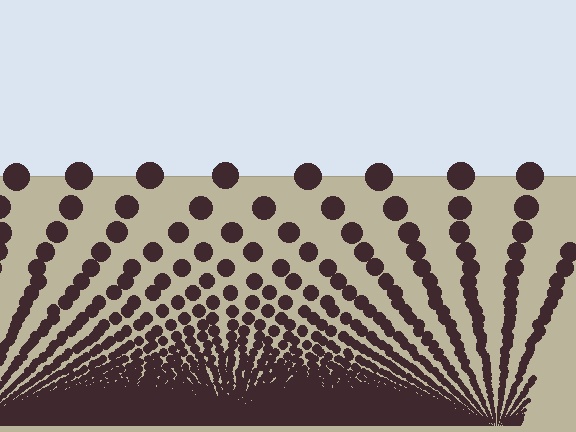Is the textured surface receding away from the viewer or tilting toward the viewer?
The surface appears to tilt toward the viewer. Texture elements get larger and sparser toward the top.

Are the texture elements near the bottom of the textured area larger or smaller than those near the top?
Smaller. The gradient is inverted — elements near the bottom are smaller and denser.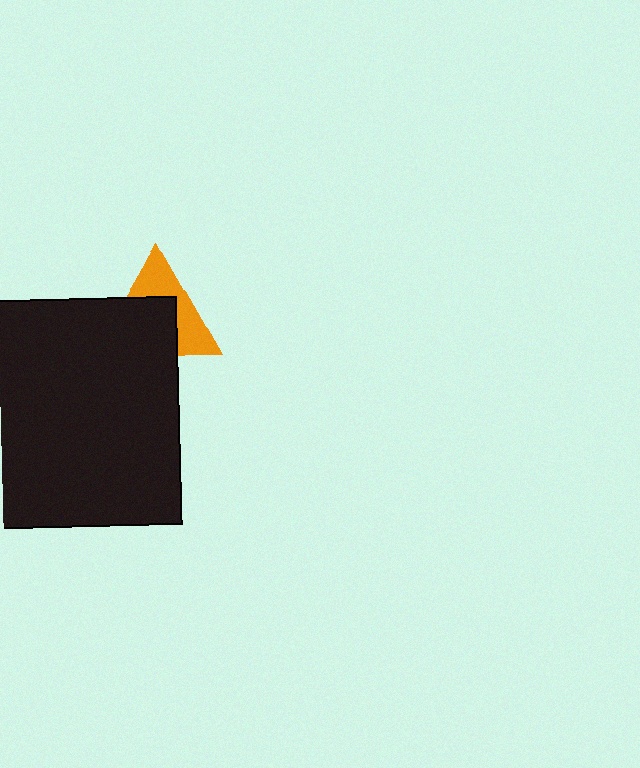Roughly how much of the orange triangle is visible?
A small part of it is visible (roughly 44%).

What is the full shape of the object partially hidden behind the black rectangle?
The partially hidden object is an orange triangle.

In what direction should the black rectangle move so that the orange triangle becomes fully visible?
The black rectangle should move down. That is the shortest direction to clear the overlap and leave the orange triangle fully visible.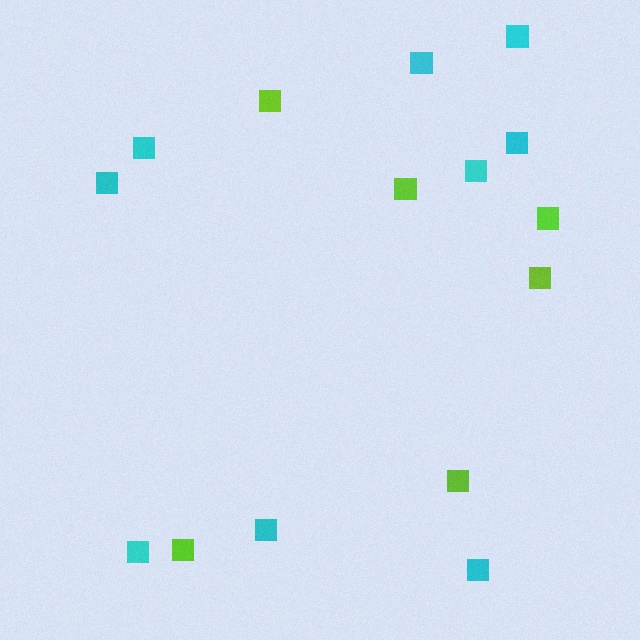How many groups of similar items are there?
There are 2 groups: one group of cyan squares (9) and one group of lime squares (6).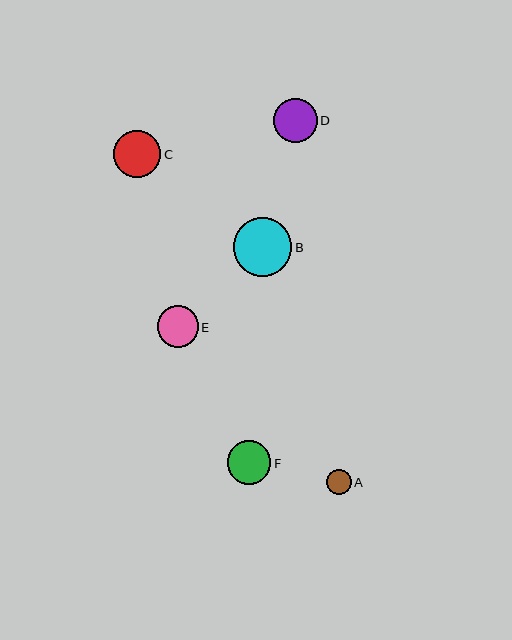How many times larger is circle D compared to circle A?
Circle D is approximately 1.8 times the size of circle A.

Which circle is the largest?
Circle B is the largest with a size of approximately 59 pixels.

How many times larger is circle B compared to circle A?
Circle B is approximately 2.4 times the size of circle A.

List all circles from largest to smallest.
From largest to smallest: B, C, D, F, E, A.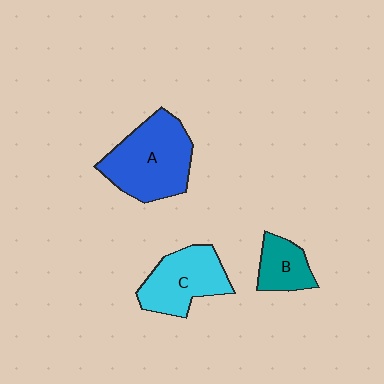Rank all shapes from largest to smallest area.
From largest to smallest: A (blue), C (cyan), B (teal).